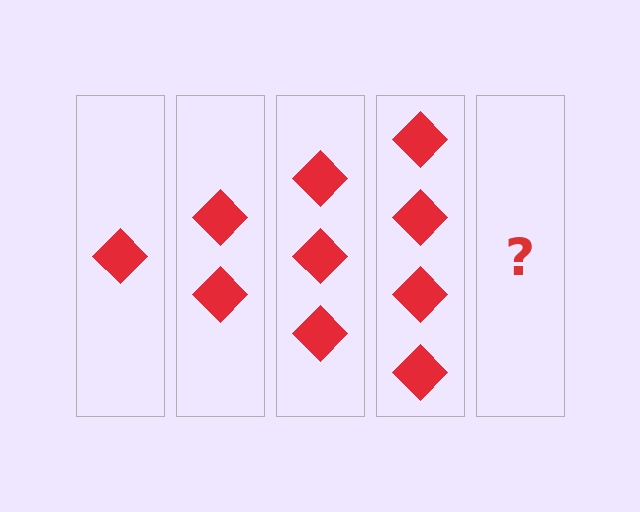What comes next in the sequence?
The next element should be 5 diamonds.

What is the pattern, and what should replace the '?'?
The pattern is that each step adds one more diamond. The '?' should be 5 diamonds.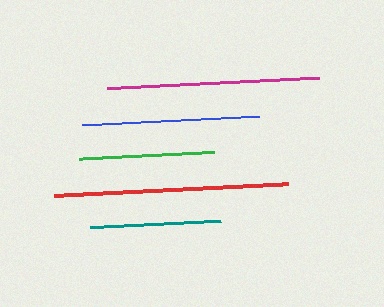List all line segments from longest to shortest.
From longest to shortest: red, magenta, blue, green, teal.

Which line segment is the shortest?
The teal line is the shortest at approximately 130 pixels.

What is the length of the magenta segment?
The magenta segment is approximately 213 pixels long.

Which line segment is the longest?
The red line is the longest at approximately 234 pixels.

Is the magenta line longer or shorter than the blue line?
The magenta line is longer than the blue line.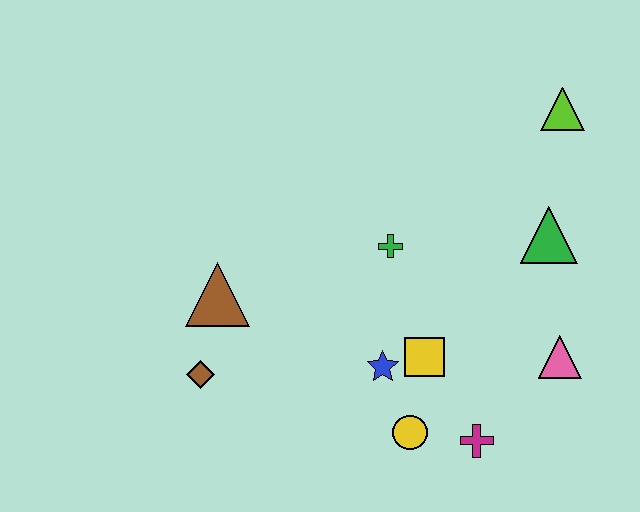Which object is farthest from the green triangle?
The brown diamond is farthest from the green triangle.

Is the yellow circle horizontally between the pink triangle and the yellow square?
No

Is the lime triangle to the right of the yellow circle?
Yes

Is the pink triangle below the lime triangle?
Yes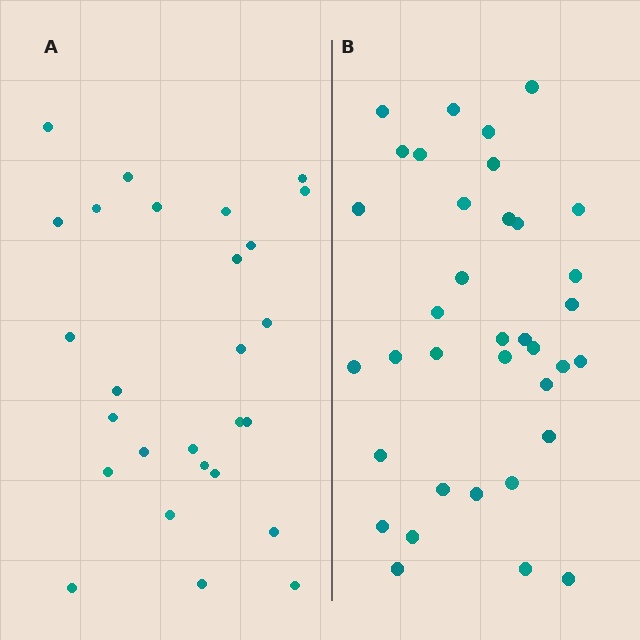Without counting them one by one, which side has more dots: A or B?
Region B (the right region) has more dots.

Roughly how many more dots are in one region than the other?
Region B has roughly 8 or so more dots than region A.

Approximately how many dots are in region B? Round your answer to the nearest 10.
About 40 dots. (The exact count is 36, which rounds to 40.)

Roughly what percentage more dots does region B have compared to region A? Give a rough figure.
About 35% more.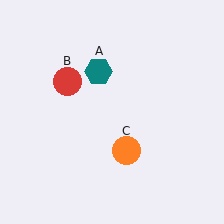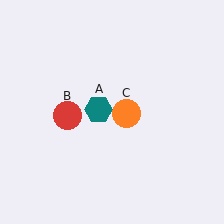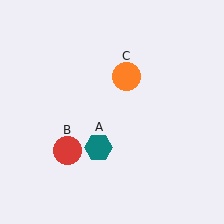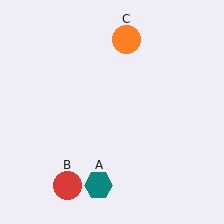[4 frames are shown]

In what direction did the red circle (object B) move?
The red circle (object B) moved down.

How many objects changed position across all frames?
3 objects changed position: teal hexagon (object A), red circle (object B), orange circle (object C).